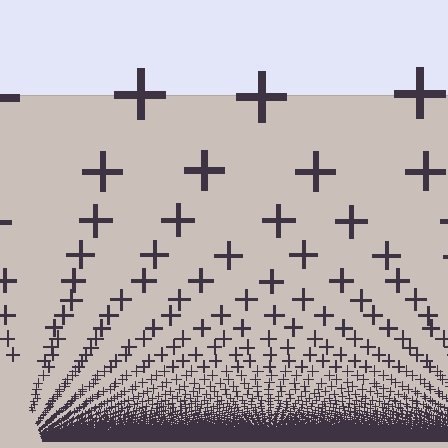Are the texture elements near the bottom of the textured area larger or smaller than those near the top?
Smaller. The gradient is inverted — elements near the bottom are smaller and denser.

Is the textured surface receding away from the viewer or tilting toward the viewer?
The surface appears to tilt toward the viewer. Texture elements get larger and sparser toward the top.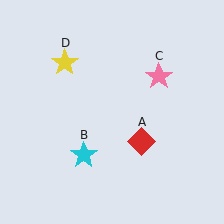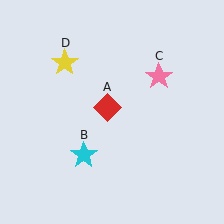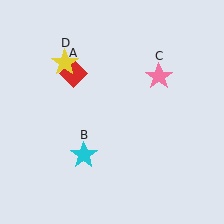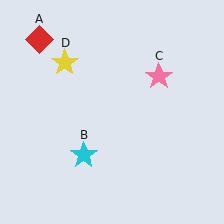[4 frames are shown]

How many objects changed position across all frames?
1 object changed position: red diamond (object A).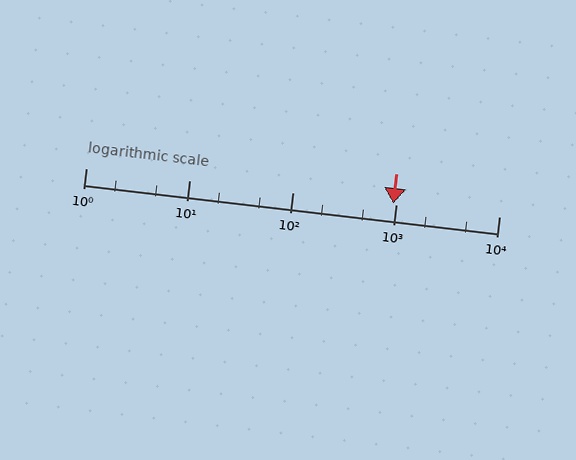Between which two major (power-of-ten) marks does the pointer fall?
The pointer is between 100 and 1000.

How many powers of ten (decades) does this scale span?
The scale spans 4 decades, from 1 to 10000.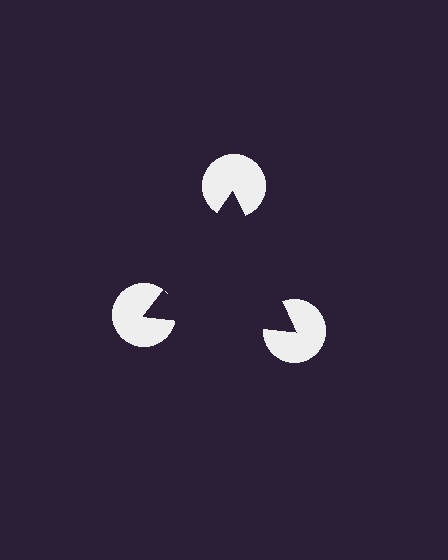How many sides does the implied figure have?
3 sides.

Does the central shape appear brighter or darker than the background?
It typically appears slightly darker than the background, even though no actual brightness change is drawn.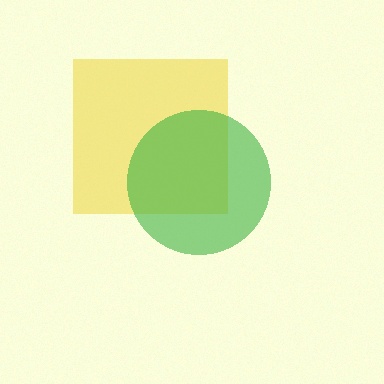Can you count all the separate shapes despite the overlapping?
Yes, there are 2 separate shapes.